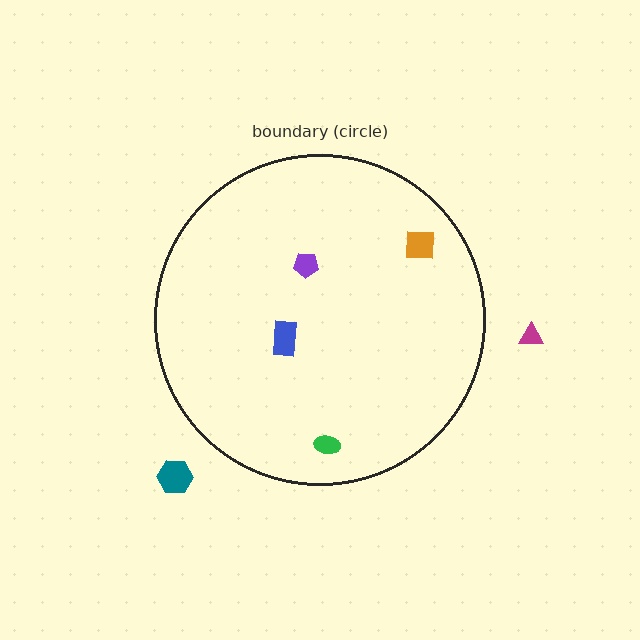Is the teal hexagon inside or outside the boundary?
Outside.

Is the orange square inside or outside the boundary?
Inside.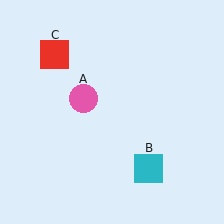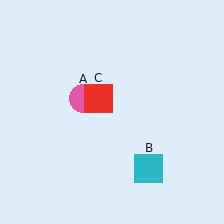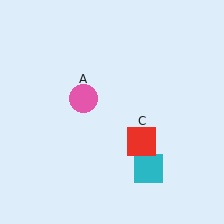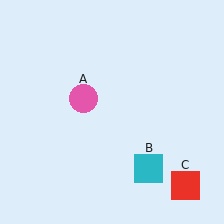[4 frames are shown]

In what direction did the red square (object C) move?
The red square (object C) moved down and to the right.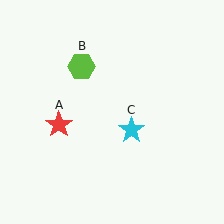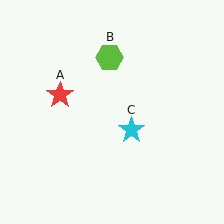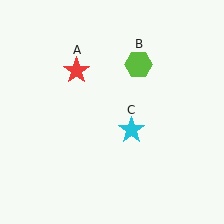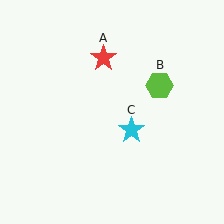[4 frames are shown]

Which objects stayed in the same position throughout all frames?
Cyan star (object C) remained stationary.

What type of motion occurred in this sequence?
The red star (object A), lime hexagon (object B) rotated clockwise around the center of the scene.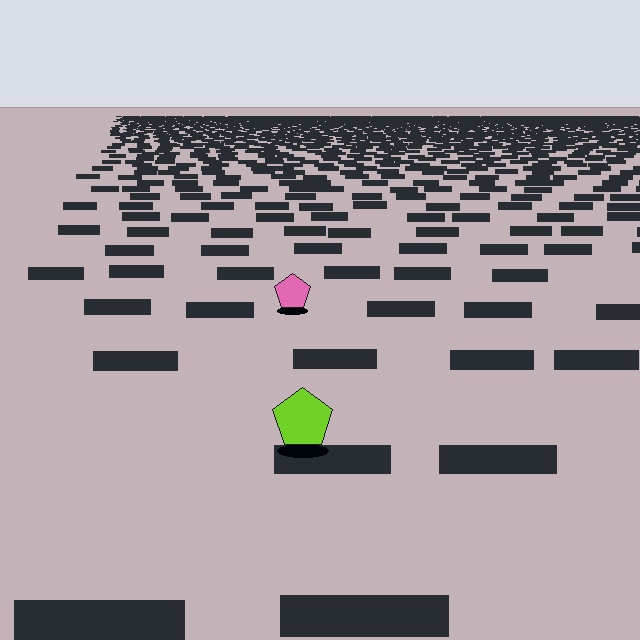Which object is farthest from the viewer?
The pink pentagon is farthest from the viewer. It appears smaller and the ground texture around it is denser.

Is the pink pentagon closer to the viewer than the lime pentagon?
No. The lime pentagon is closer — you can tell from the texture gradient: the ground texture is coarser near it.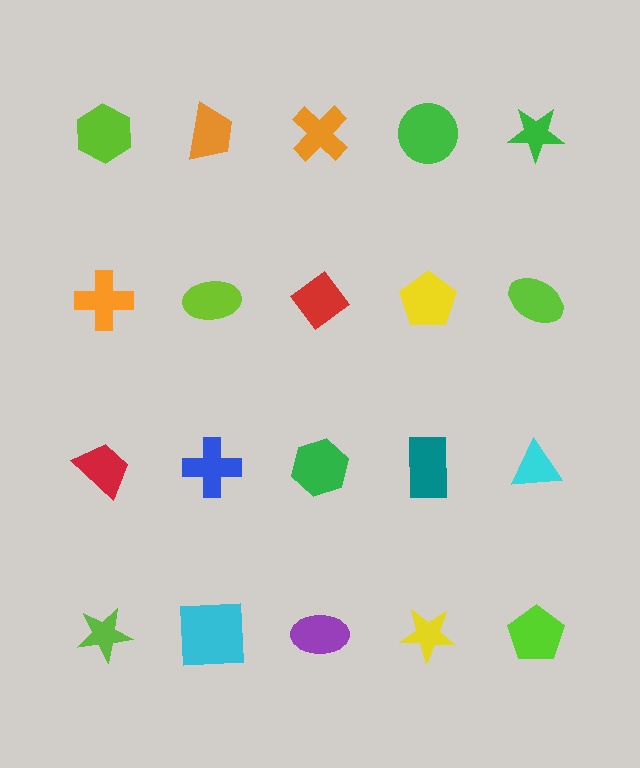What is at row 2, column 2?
A lime ellipse.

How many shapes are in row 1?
5 shapes.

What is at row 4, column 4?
A yellow star.